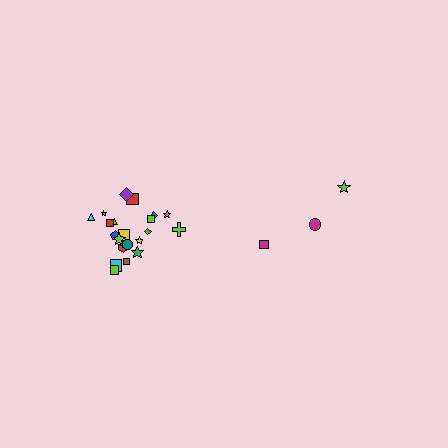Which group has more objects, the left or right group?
The left group.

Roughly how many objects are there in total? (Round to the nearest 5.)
Roughly 25 objects in total.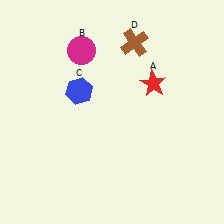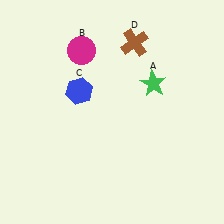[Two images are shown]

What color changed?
The star (A) changed from red in Image 1 to green in Image 2.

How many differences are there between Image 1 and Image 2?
There is 1 difference between the two images.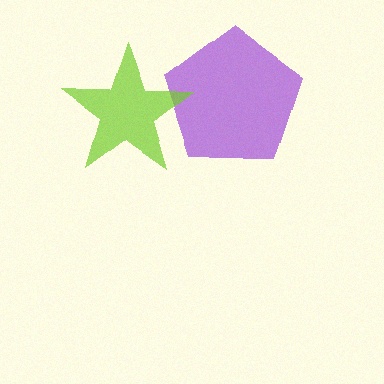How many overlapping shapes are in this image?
There are 2 overlapping shapes in the image.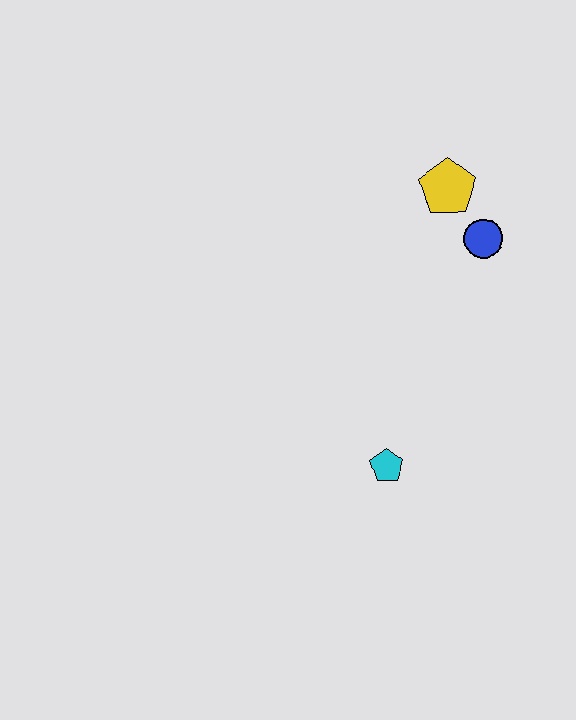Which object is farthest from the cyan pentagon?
The yellow pentagon is farthest from the cyan pentagon.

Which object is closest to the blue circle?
The yellow pentagon is closest to the blue circle.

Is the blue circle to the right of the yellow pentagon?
Yes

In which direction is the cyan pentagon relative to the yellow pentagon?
The cyan pentagon is below the yellow pentagon.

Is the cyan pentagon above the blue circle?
No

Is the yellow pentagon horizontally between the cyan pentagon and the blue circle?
Yes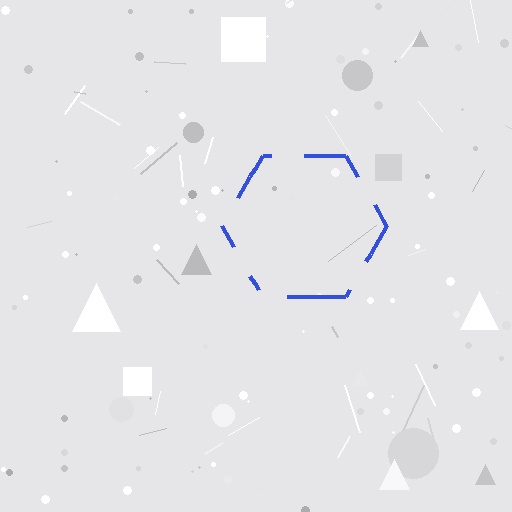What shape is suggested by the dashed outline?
The dashed outline suggests a hexagon.